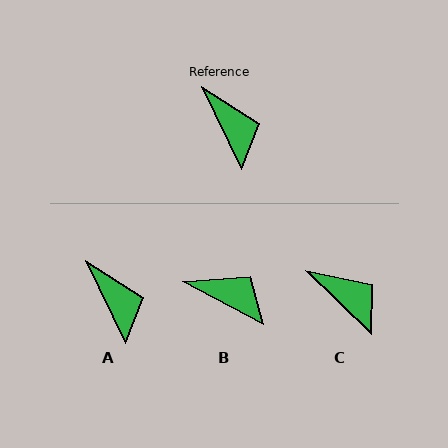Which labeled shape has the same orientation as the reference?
A.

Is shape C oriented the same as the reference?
No, it is off by about 20 degrees.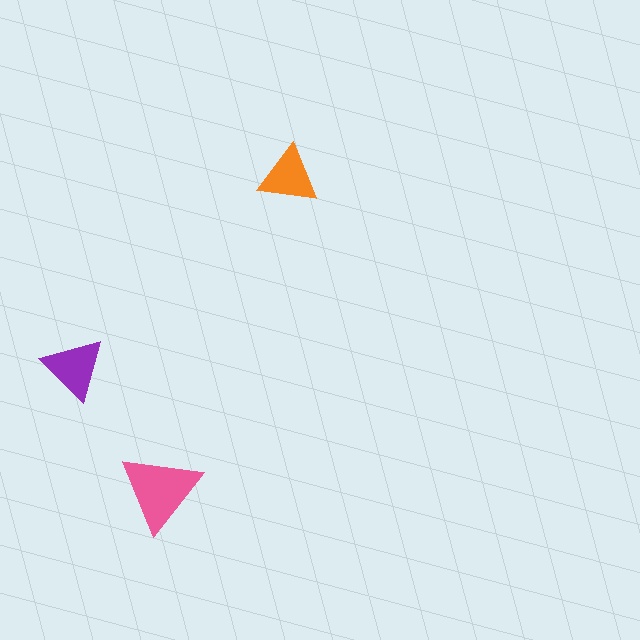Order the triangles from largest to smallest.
the pink one, the purple one, the orange one.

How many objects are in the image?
There are 3 objects in the image.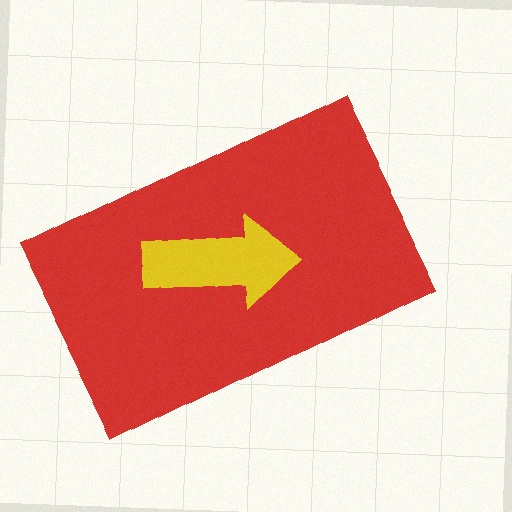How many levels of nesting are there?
2.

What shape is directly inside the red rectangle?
The yellow arrow.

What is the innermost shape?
The yellow arrow.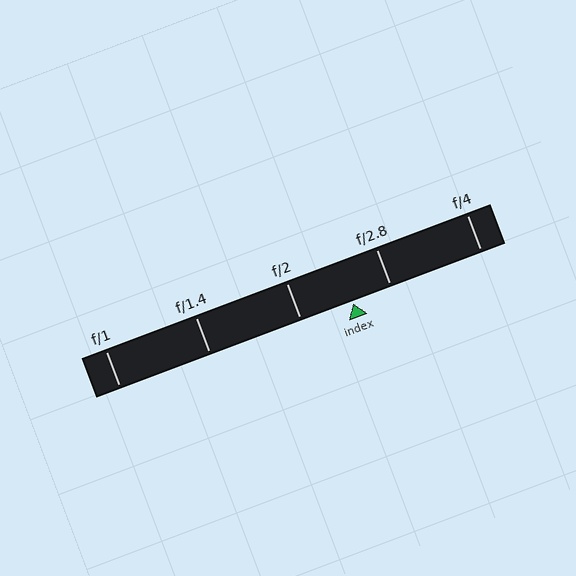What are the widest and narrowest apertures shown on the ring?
The widest aperture shown is f/1 and the narrowest is f/4.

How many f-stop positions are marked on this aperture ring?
There are 5 f-stop positions marked.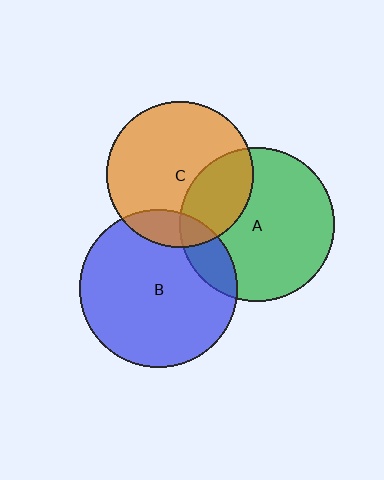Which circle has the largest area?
Circle B (blue).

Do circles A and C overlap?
Yes.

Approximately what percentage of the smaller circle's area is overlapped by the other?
Approximately 30%.